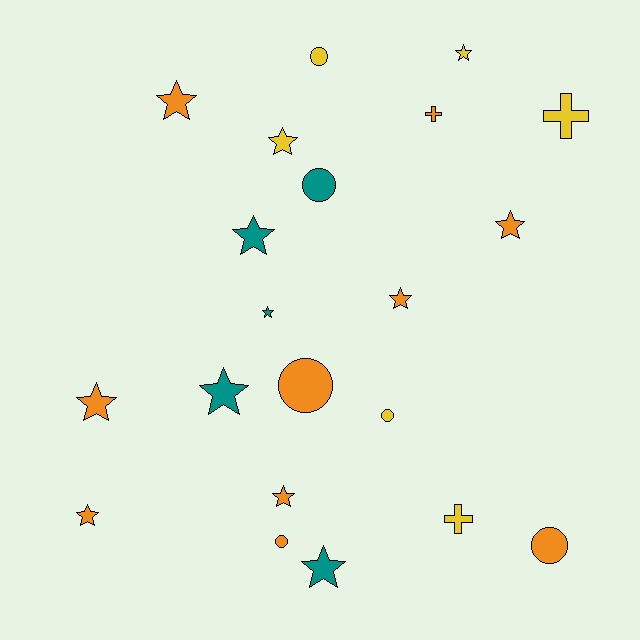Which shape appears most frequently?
Star, with 12 objects.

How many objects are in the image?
There are 21 objects.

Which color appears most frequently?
Orange, with 10 objects.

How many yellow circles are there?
There are 2 yellow circles.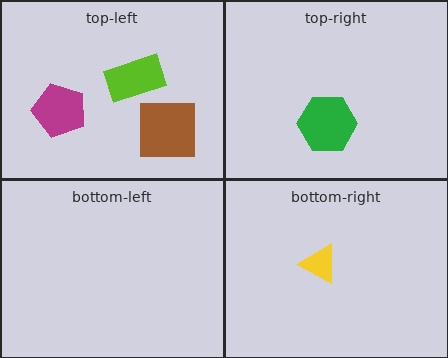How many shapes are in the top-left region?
3.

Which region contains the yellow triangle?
The bottom-right region.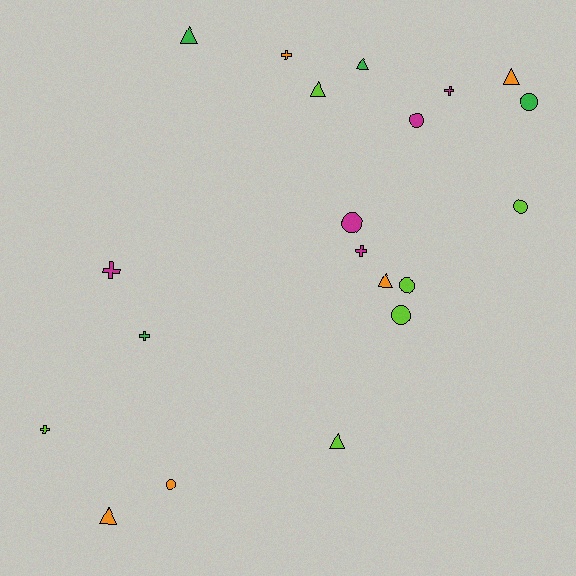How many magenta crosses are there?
There are 3 magenta crosses.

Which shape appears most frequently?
Triangle, with 7 objects.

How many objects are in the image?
There are 20 objects.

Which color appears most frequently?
Lime, with 6 objects.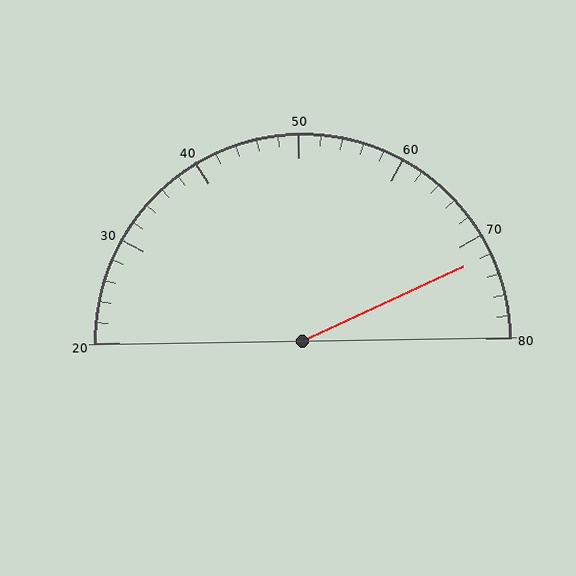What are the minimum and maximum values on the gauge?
The gauge ranges from 20 to 80.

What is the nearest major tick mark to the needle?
The nearest major tick mark is 70.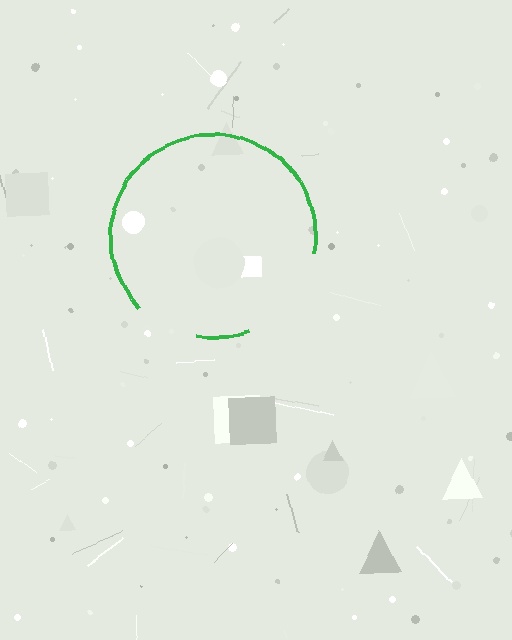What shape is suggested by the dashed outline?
The dashed outline suggests a circle.